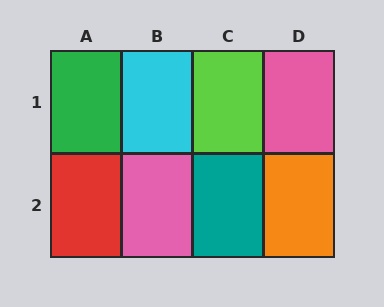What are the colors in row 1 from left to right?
Green, cyan, lime, pink.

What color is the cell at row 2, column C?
Teal.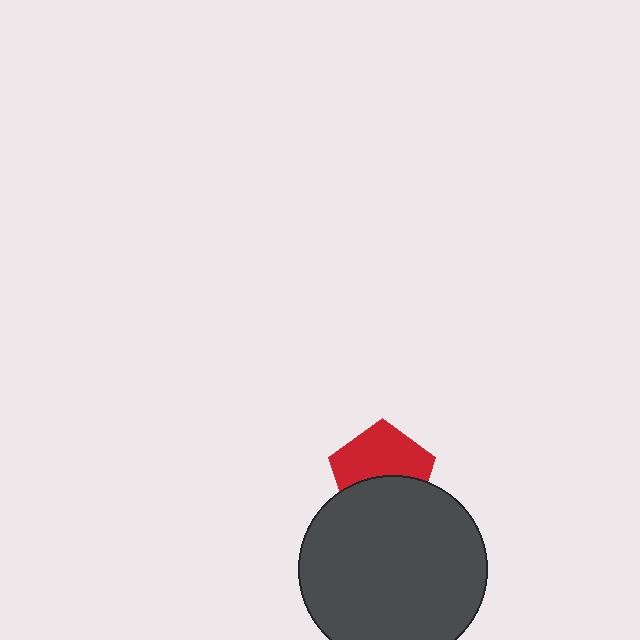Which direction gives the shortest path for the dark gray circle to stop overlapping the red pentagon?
Moving down gives the shortest separation.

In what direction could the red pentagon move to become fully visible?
The red pentagon could move up. That would shift it out from behind the dark gray circle entirely.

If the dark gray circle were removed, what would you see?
You would see the complete red pentagon.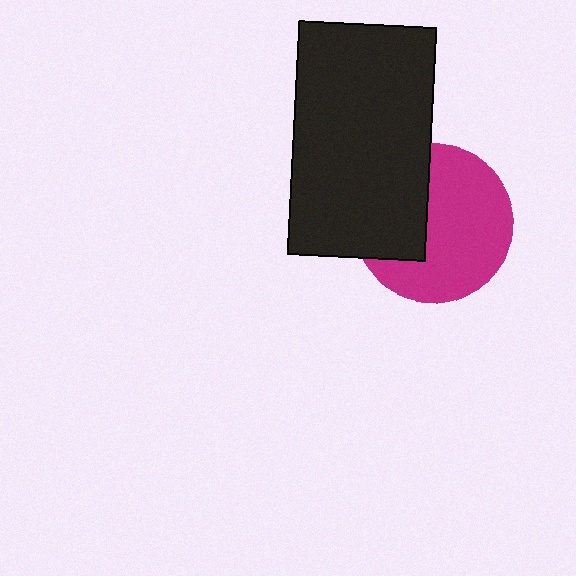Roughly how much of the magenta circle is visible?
About half of it is visible (roughly 64%).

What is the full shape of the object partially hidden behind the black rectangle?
The partially hidden object is a magenta circle.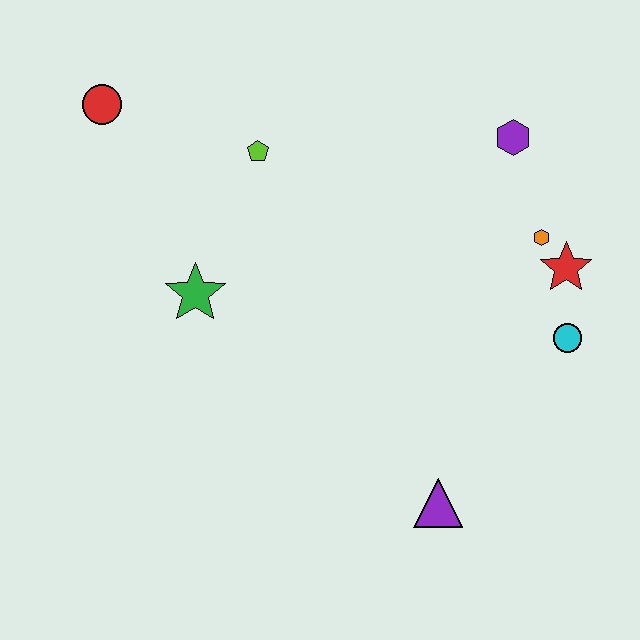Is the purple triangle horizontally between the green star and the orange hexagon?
Yes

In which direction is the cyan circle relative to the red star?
The cyan circle is below the red star.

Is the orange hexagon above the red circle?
No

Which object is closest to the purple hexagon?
The orange hexagon is closest to the purple hexagon.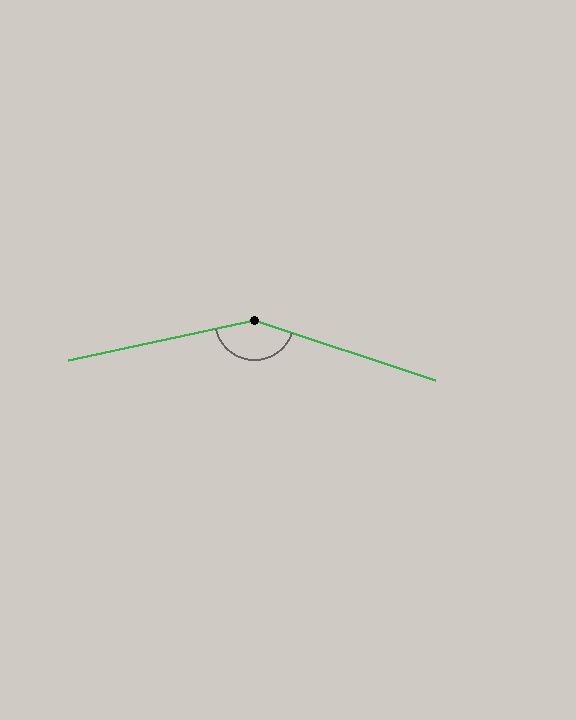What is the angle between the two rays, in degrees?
Approximately 149 degrees.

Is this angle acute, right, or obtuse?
It is obtuse.